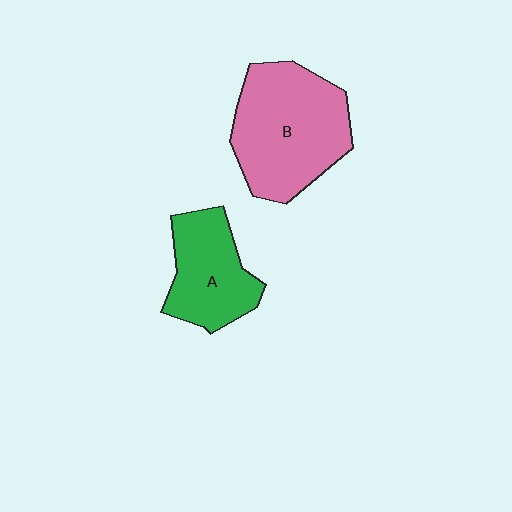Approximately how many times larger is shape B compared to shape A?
Approximately 1.6 times.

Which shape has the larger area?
Shape B (pink).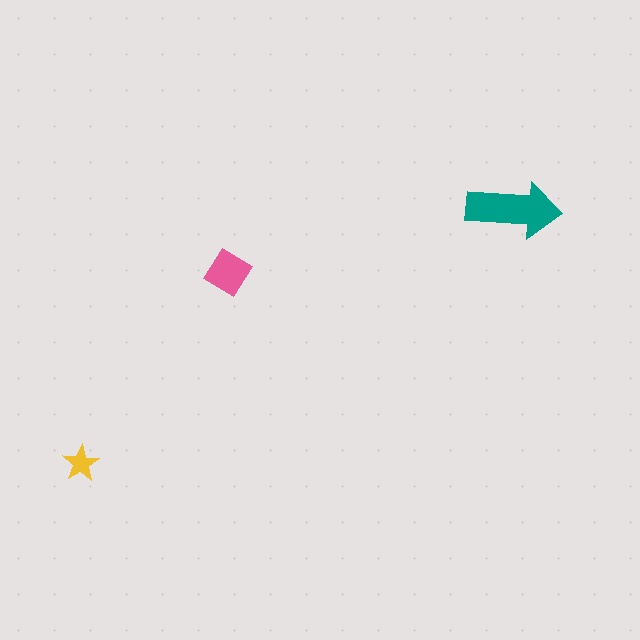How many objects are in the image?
There are 3 objects in the image.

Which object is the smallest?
The yellow star.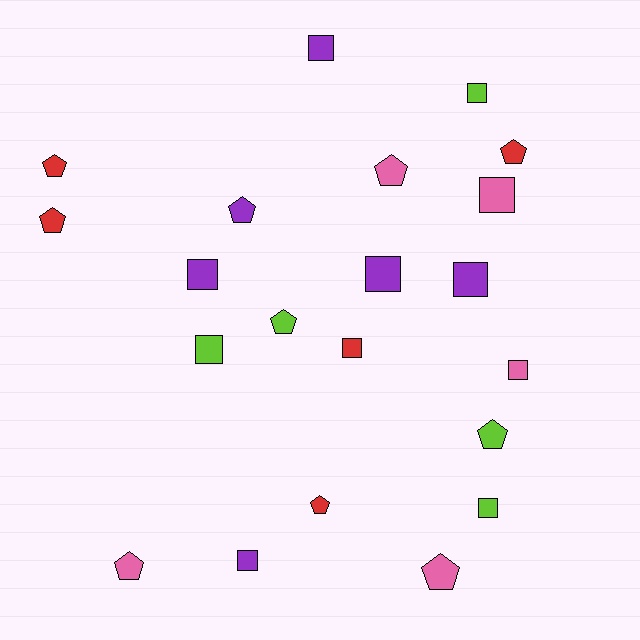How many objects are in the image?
There are 21 objects.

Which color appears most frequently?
Purple, with 6 objects.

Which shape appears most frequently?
Square, with 11 objects.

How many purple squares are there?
There are 5 purple squares.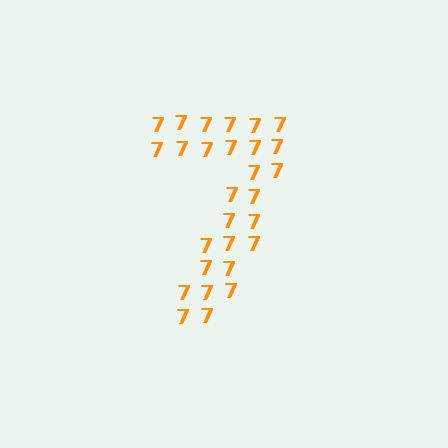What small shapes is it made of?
It is made of small digit 7's.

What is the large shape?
The large shape is the digit 7.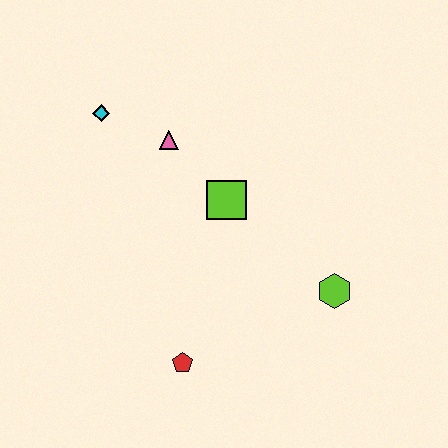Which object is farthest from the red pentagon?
The cyan diamond is farthest from the red pentagon.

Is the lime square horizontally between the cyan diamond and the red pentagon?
No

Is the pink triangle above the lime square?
Yes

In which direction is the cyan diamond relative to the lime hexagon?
The cyan diamond is to the left of the lime hexagon.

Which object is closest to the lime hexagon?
The lime square is closest to the lime hexagon.